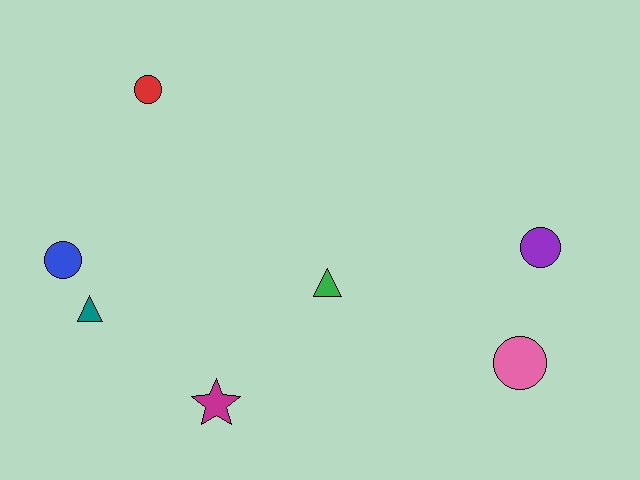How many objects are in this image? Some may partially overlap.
There are 7 objects.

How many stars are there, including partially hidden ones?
There is 1 star.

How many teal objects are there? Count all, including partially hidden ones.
There is 1 teal object.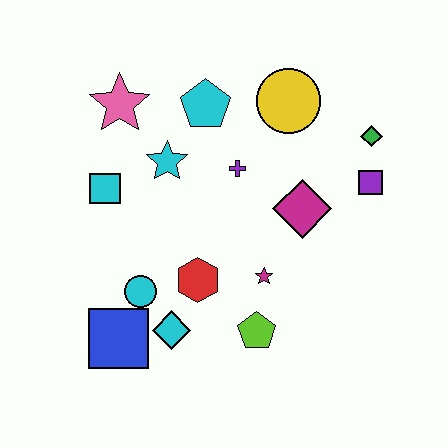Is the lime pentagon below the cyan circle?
Yes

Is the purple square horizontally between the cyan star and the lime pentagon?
No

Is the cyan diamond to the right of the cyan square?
Yes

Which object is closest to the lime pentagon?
The magenta star is closest to the lime pentagon.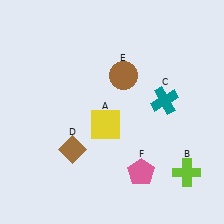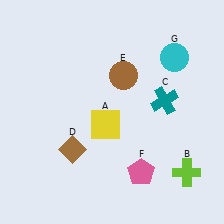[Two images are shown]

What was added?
A cyan circle (G) was added in Image 2.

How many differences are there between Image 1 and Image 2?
There is 1 difference between the two images.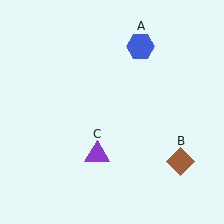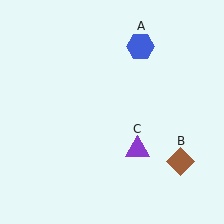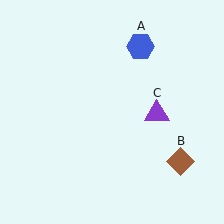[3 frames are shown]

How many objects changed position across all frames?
1 object changed position: purple triangle (object C).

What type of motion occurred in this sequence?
The purple triangle (object C) rotated counterclockwise around the center of the scene.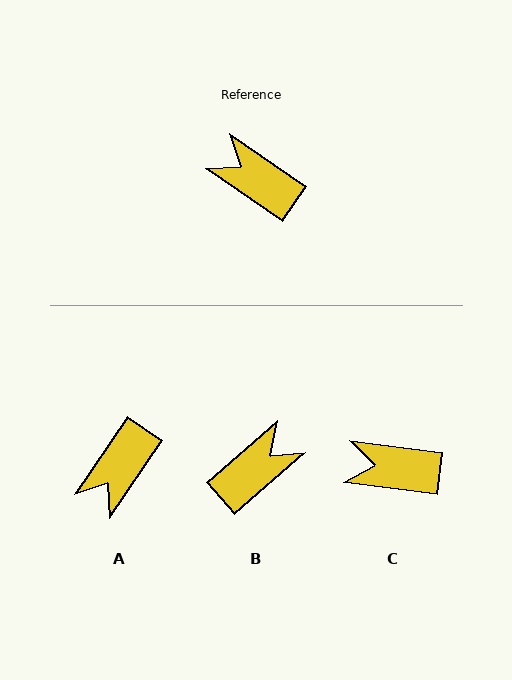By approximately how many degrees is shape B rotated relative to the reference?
Approximately 105 degrees clockwise.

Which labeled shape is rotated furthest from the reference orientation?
B, about 105 degrees away.